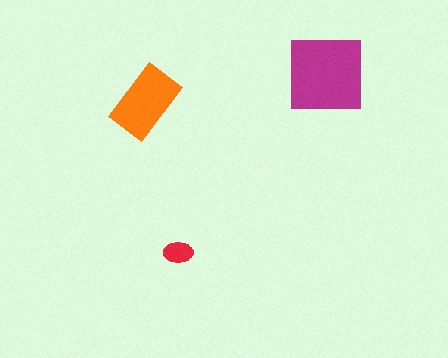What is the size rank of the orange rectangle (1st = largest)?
2nd.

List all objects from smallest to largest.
The red ellipse, the orange rectangle, the magenta square.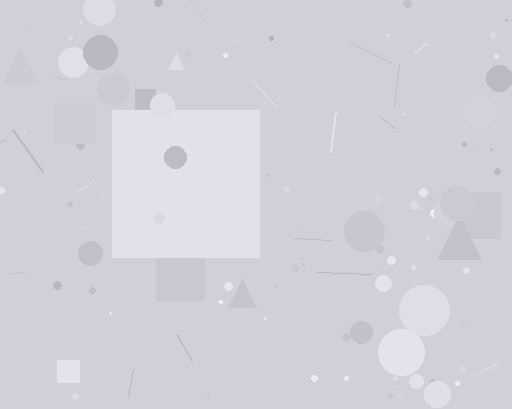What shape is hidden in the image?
A square is hidden in the image.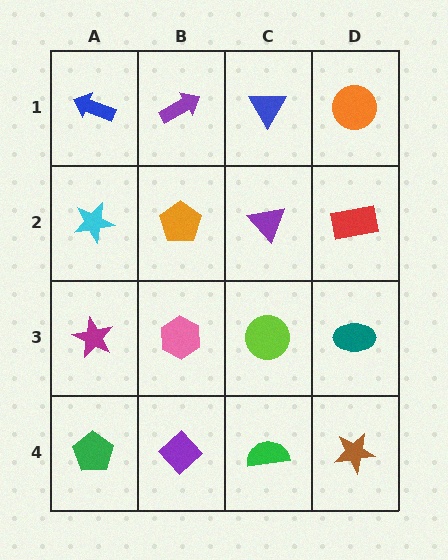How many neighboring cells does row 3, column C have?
4.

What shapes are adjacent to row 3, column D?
A red rectangle (row 2, column D), a brown star (row 4, column D), a lime circle (row 3, column C).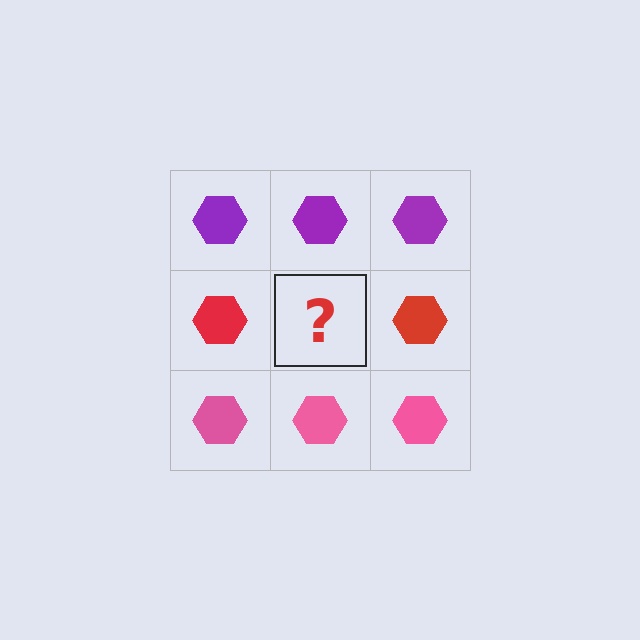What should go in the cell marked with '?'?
The missing cell should contain a red hexagon.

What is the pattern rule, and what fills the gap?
The rule is that each row has a consistent color. The gap should be filled with a red hexagon.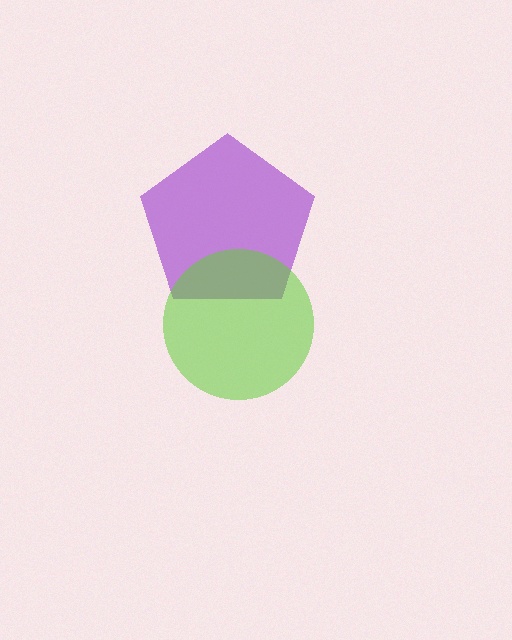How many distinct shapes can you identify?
There are 2 distinct shapes: a purple pentagon, a lime circle.